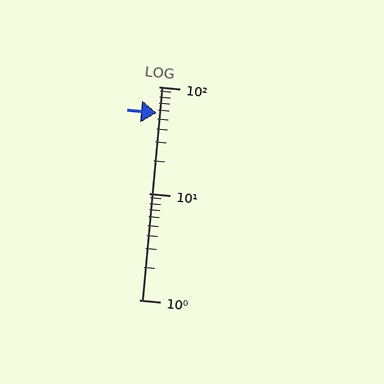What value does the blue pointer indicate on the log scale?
The pointer indicates approximately 57.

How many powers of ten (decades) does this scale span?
The scale spans 2 decades, from 1 to 100.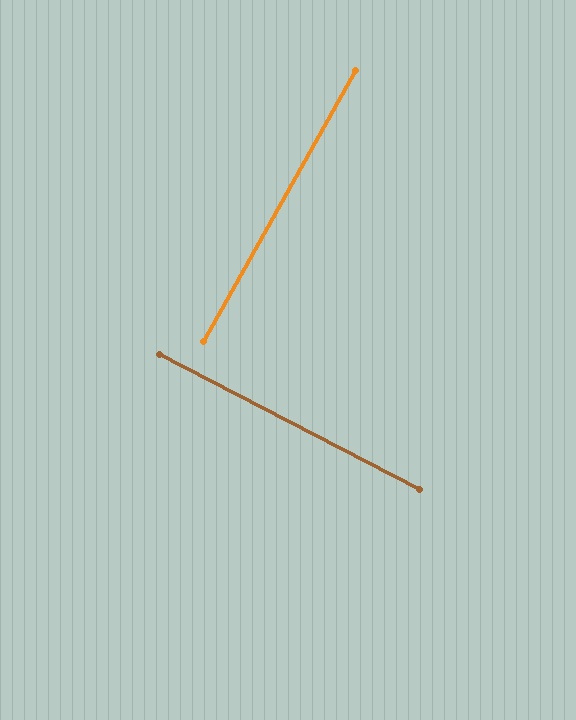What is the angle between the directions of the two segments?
Approximately 88 degrees.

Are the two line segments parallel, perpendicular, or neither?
Perpendicular — they meet at approximately 88°.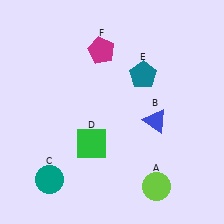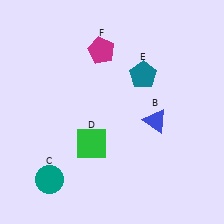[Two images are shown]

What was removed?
The lime circle (A) was removed in Image 2.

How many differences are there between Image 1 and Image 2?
There is 1 difference between the two images.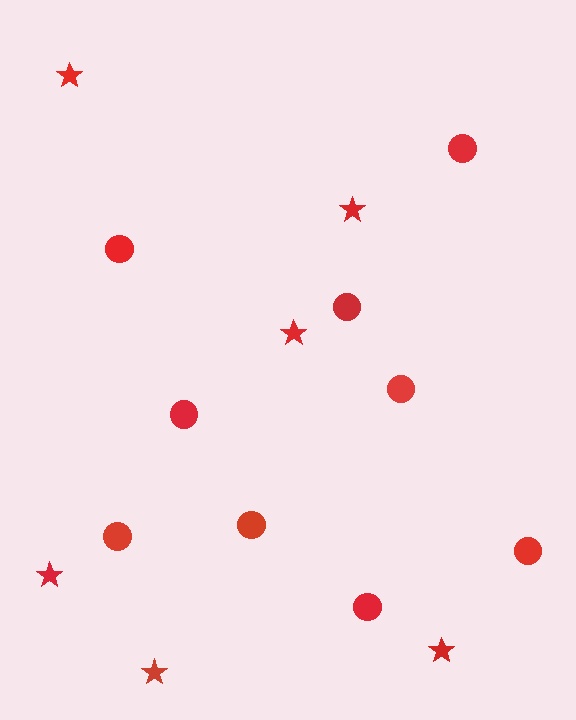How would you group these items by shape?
There are 2 groups: one group of stars (6) and one group of circles (9).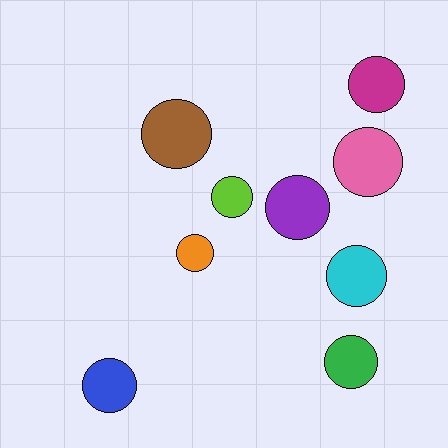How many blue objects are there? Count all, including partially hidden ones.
There is 1 blue object.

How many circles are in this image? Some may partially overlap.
There are 9 circles.